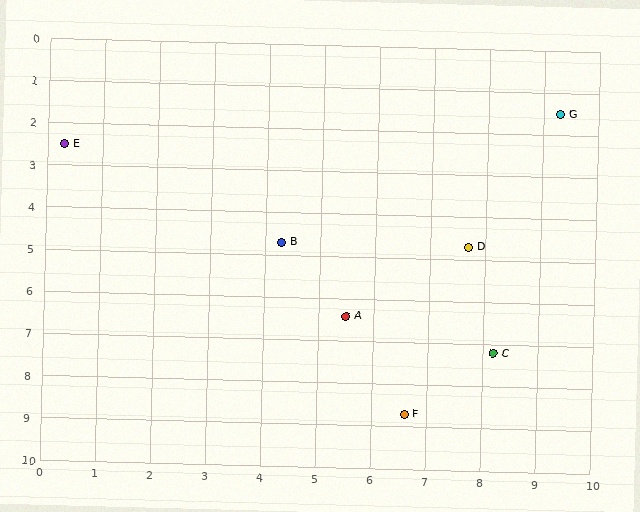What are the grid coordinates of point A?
Point A is at approximately (5.5, 6.4).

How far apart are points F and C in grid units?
Points F and C are about 2.2 grid units apart.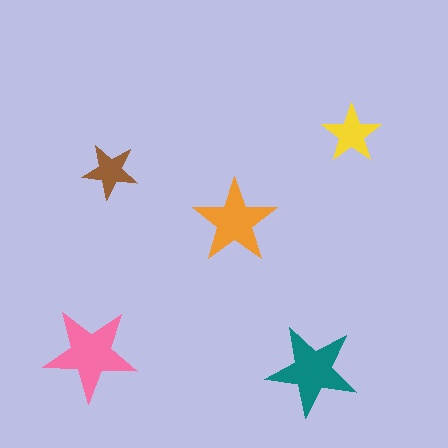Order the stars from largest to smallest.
the pink one, the teal one, the orange one, the yellow one, the brown one.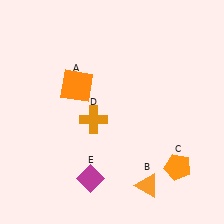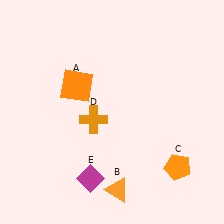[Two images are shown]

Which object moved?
The orange triangle (B) moved left.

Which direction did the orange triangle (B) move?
The orange triangle (B) moved left.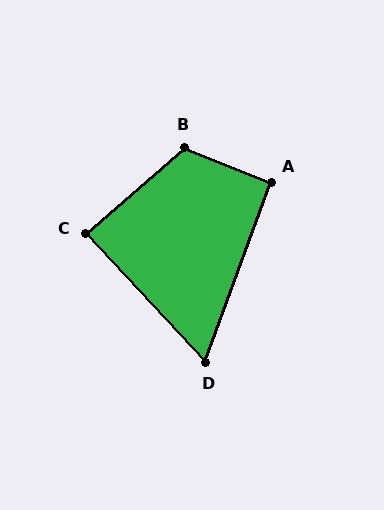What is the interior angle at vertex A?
Approximately 91 degrees (approximately right).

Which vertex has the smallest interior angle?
D, at approximately 63 degrees.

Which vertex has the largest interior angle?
B, at approximately 117 degrees.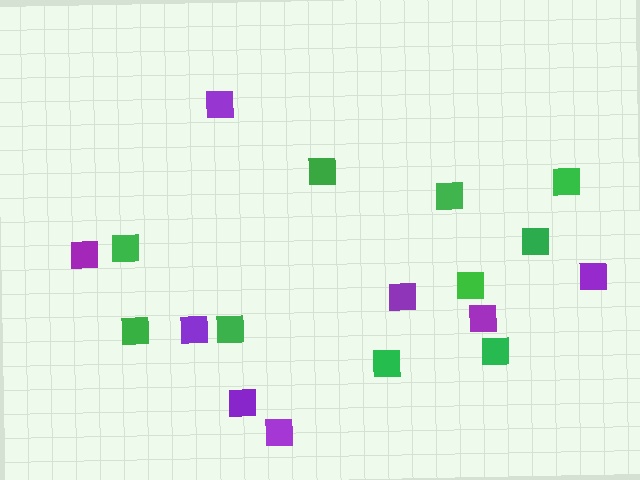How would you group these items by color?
There are 2 groups: one group of purple squares (8) and one group of green squares (10).